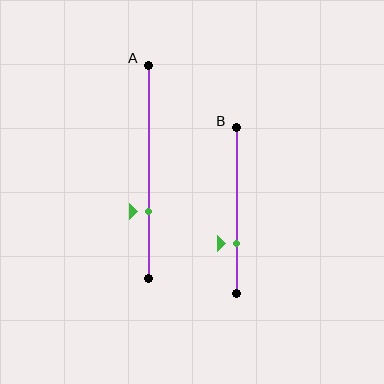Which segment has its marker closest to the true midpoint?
Segment A has its marker closest to the true midpoint.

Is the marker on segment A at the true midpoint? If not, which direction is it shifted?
No, the marker on segment A is shifted downward by about 18% of the segment length.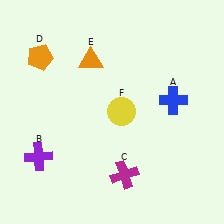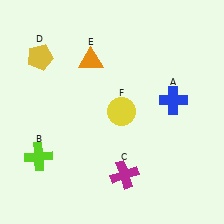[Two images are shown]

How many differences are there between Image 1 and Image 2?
There are 2 differences between the two images.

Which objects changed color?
B changed from purple to lime. D changed from orange to yellow.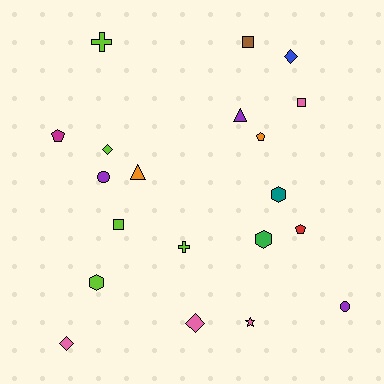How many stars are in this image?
There is 1 star.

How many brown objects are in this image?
There is 1 brown object.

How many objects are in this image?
There are 20 objects.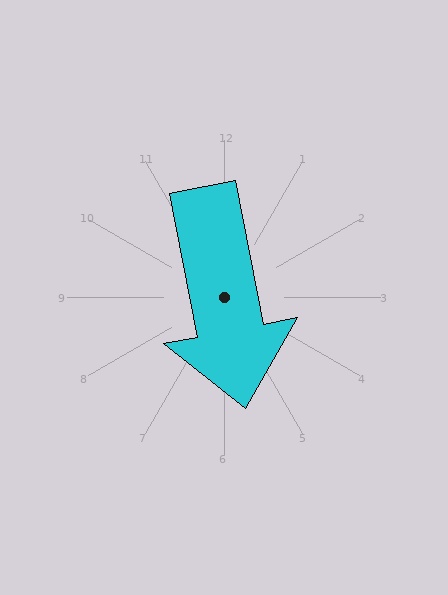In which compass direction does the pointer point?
South.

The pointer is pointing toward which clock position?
Roughly 6 o'clock.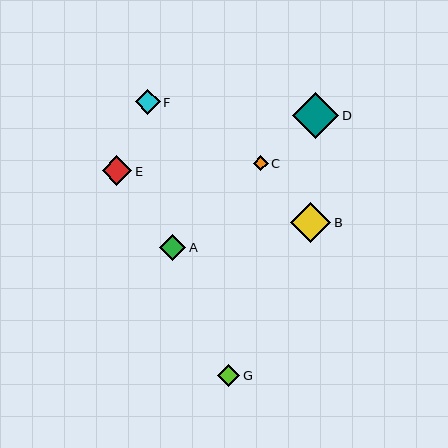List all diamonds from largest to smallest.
From largest to smallest: D, B, E, A, F, G, C.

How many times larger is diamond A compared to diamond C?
Diamond A is approximately 1.7 times the size of diamond C.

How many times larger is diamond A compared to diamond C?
Diamond A is approximately 1.7 times the size of diamond C.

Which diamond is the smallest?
Diamond C is the smallest with a size of approximately 15 pixels.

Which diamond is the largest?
Diamond D is the largest with a size of approximately 46 pixels.